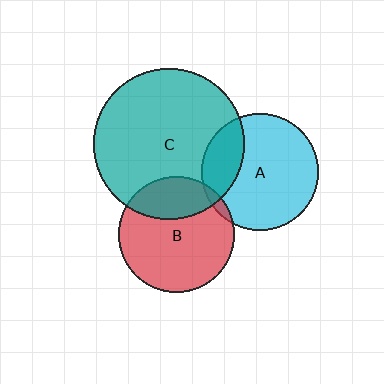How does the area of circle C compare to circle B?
Approximately 1.7 times.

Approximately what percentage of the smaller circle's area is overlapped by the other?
Approximately 25%.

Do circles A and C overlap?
Yes.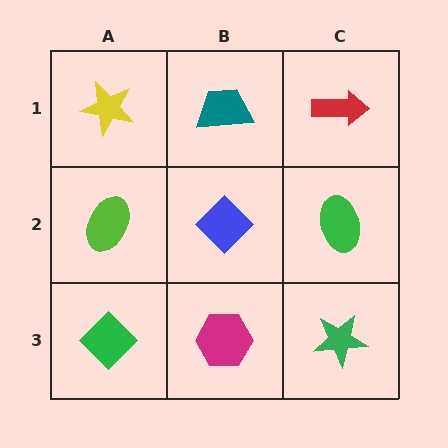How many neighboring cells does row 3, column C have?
2.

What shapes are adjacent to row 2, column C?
A red arrow (row 1, column C), a green star (row 3, column C), a blue diamond (row 2, column B).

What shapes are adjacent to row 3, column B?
A blue diamond (row 2, column B), a green diamond (row 3, column A), a green star (row 3, column C).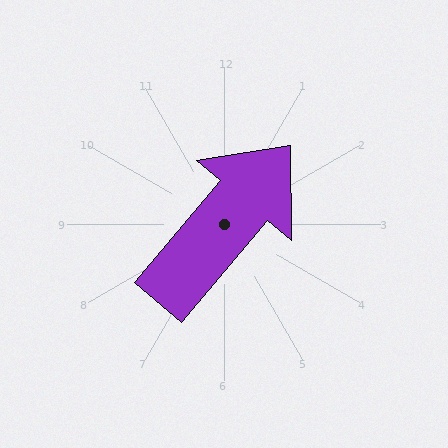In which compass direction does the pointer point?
Northeast.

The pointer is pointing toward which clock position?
Roughly 1 o'clock.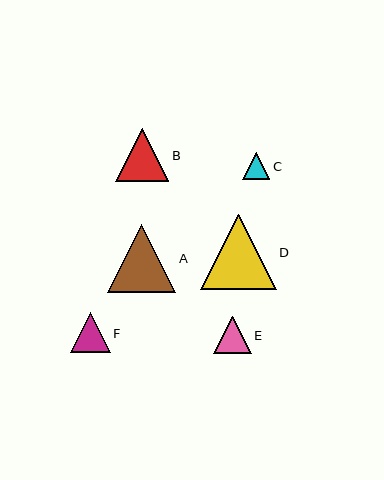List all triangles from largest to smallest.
From largest to smallest: D, A, B, F, E, C.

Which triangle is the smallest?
Triangle C is the smallest with a size of approximately 27 pixels.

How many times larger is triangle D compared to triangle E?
Triangle D is approximately 2.0 times the size of triangle E.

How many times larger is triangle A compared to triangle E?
Triangle A is approximately 1.8 times the size of triangle E.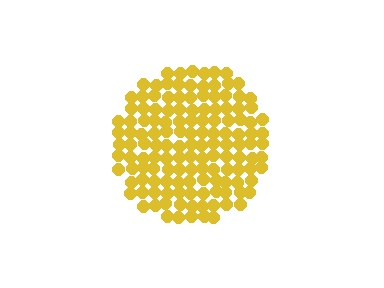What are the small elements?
The small elements are circles.